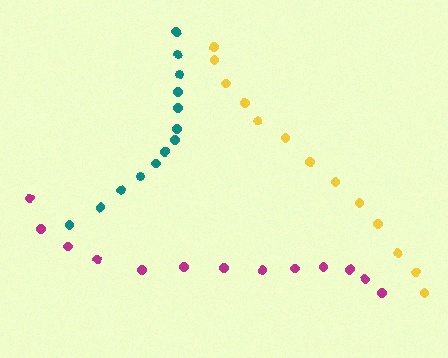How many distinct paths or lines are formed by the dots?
There are 3 distinct paths.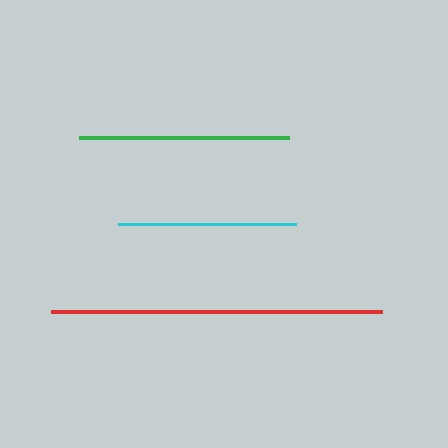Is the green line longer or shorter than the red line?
The red line is longer than the green line.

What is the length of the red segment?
The red segment is approximately 331 pixels long.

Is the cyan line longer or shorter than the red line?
The red line is longer than the cyan line.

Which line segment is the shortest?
The cyan line is the shortest at approximately 178 pixels.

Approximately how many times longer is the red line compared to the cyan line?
The red line is approximately 1.9 times the length of the cyan line.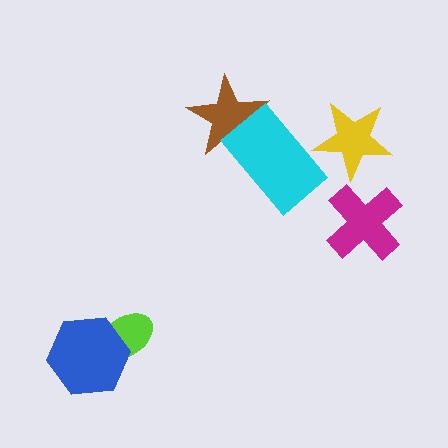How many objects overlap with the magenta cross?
0 objects overlap with the magenta cross.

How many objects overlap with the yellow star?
1 object overlaps with the yellow star.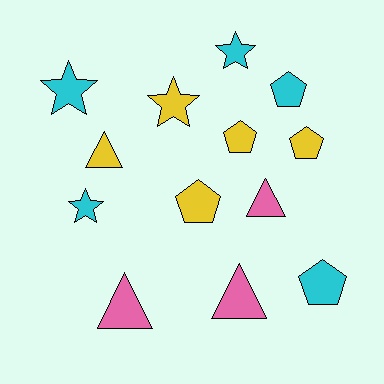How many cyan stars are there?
There are 3 cyan stars.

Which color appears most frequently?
Cyan, with 5 objects.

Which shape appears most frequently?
Pentagon, with 5 objects.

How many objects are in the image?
There are 13 objects.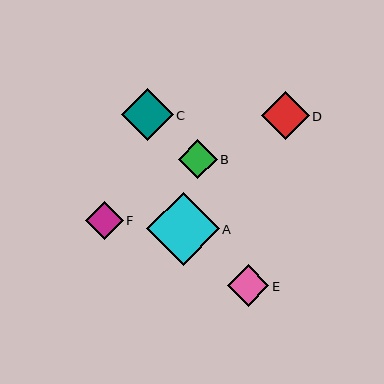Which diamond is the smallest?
Diamond F is the smallest with a size of approximately 37 pixels.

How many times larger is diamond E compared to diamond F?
Diamond E is approximately 1.1 times the size of diamond F.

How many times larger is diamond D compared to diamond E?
Diamond D is approximately 1.1 times the size of diamond E.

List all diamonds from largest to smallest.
From largest to smallest: A, C, D, E, B, F.